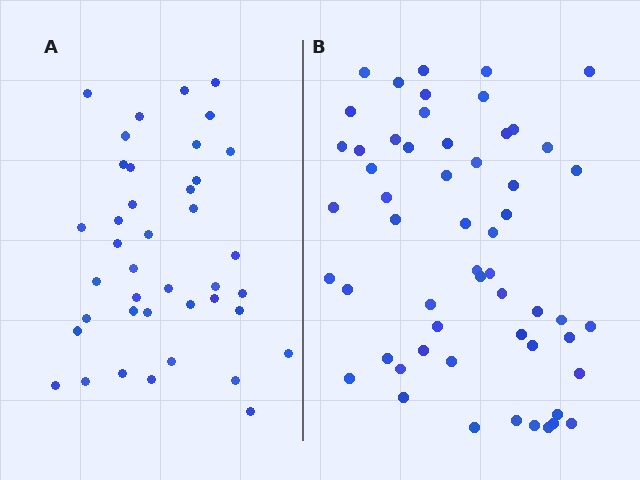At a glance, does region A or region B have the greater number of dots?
Region B (the right region) has more dots.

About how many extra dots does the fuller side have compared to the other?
Region B has approximately 15 more dots than region A.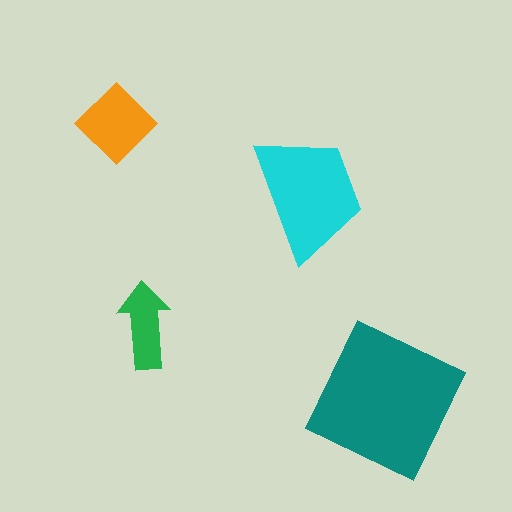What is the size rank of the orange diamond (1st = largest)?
3rd.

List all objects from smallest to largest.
The green arrow, the orange diamond, the cyan trapezoid, the teal square.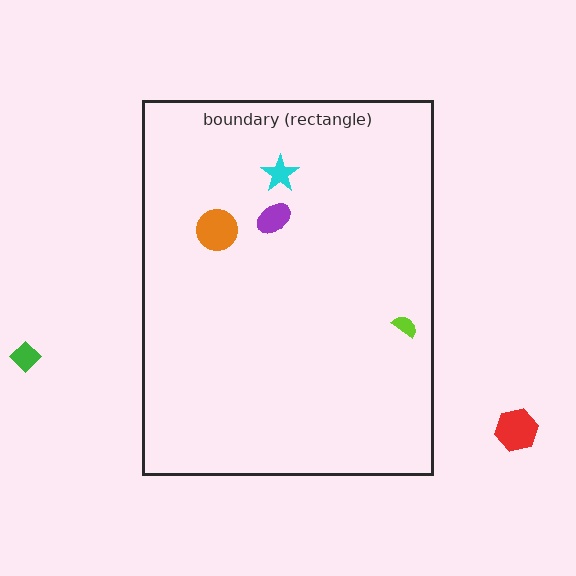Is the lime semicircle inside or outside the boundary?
Inside.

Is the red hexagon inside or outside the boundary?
Outside.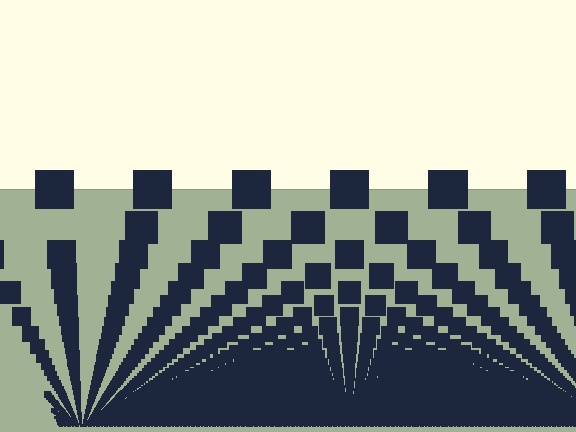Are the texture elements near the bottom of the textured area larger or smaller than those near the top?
Smaller. The gradient is inverted — elements near the bottom are smaller and denser.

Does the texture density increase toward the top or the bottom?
Density increases toward the bottom.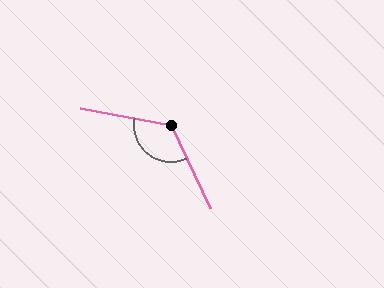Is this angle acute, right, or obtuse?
It is obtuse.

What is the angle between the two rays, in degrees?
Approximately 125 degrees.